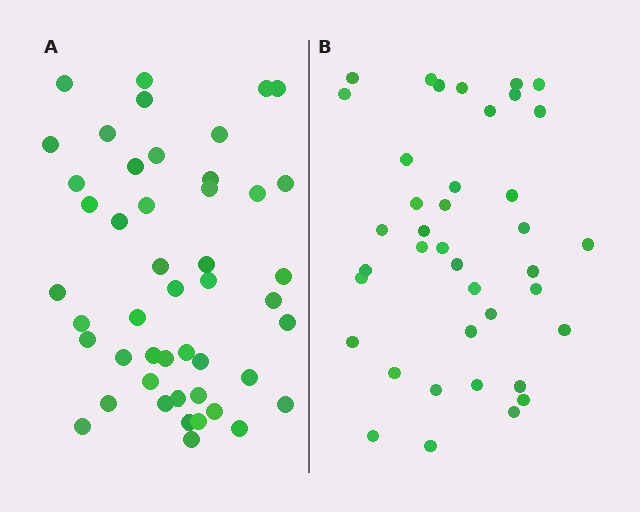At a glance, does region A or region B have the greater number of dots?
Region A (the left region) has more dots.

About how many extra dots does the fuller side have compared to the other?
Region A has roughly 8 or so more dots than region B.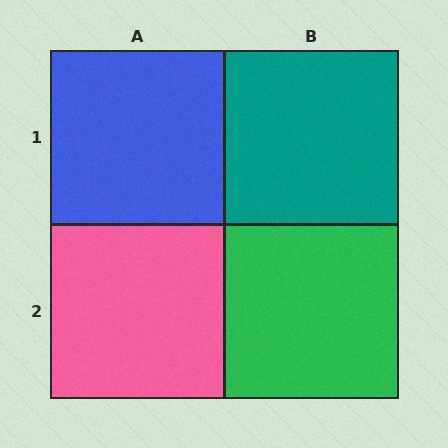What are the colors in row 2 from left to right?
Pink, green.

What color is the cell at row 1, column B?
Teal.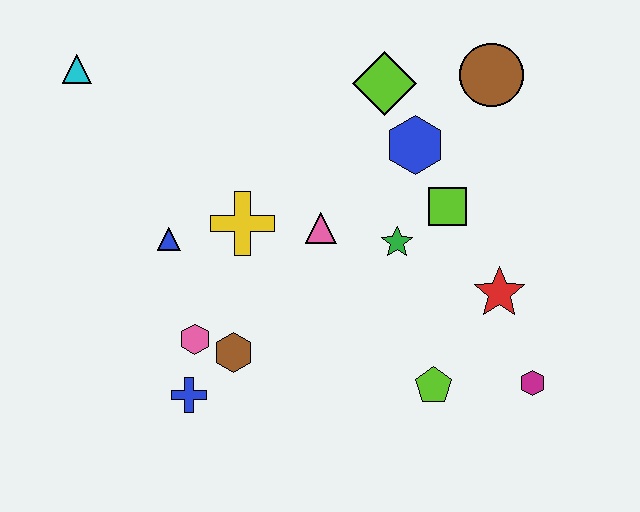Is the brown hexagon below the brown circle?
Yes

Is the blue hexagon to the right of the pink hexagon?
Yes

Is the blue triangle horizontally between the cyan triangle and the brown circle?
Yes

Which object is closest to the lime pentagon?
The magenta hexagon is closest to the lime pentagon.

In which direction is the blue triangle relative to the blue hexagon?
The blue triangle is to the left of the blue hexagon.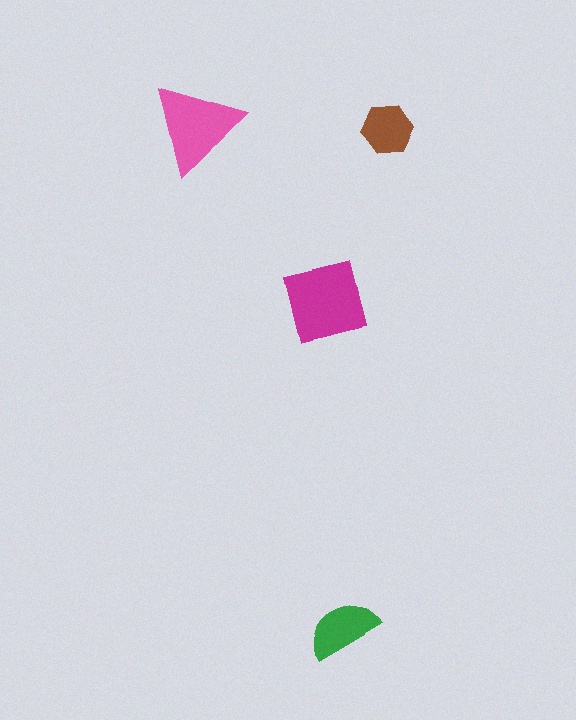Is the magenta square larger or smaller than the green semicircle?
Larger.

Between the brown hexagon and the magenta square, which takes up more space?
The magenta square.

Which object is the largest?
The magenta square.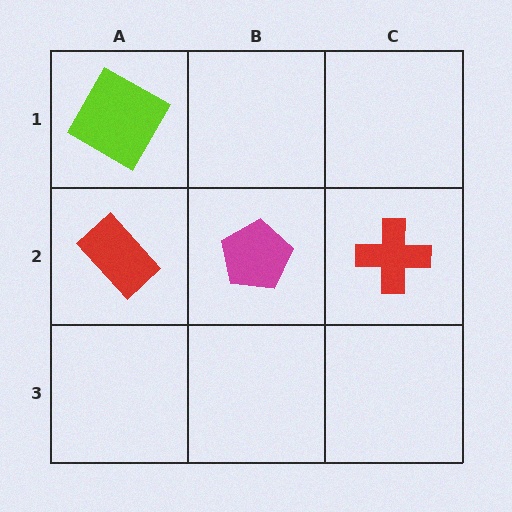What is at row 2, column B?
A magenta pentagon.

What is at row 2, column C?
A red cross.